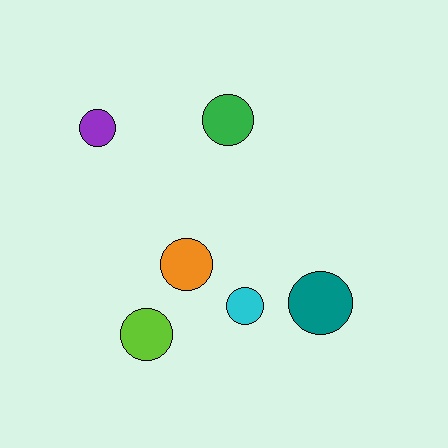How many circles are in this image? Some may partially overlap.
There are 6 circles.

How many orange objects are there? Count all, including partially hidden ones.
There is 1 orange object.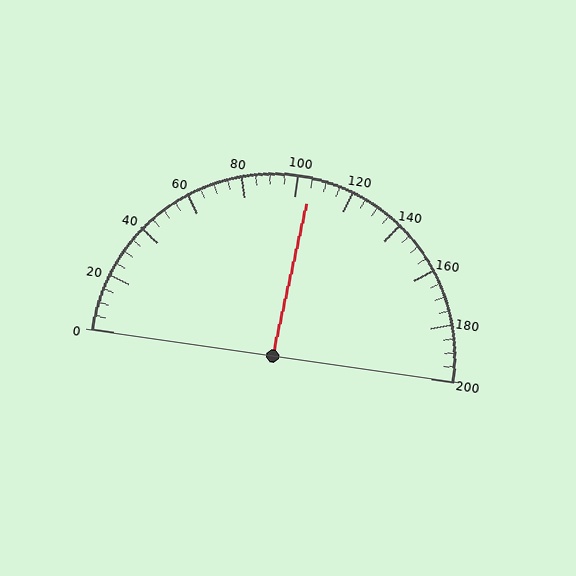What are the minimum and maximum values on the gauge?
The gauge ranges from 0 to 200.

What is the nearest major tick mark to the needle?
The nearest major tick mark is 100.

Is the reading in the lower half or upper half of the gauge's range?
The reading is in the upper half of the range (0 to 200).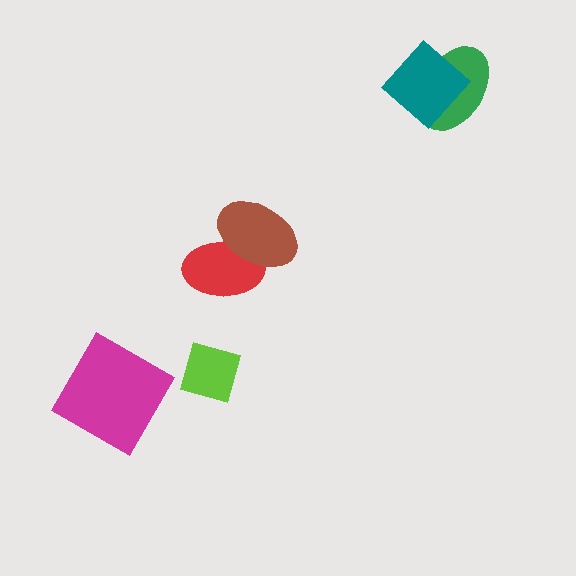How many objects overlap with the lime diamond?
0 objects overlap with the lime diamond.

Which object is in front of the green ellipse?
The teal diamond is in front of the green ellipse.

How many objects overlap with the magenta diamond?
0 objects overlap with the magenta diamond.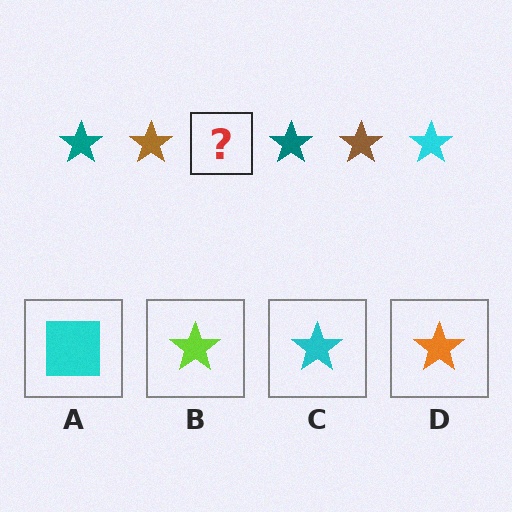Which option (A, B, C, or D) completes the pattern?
C.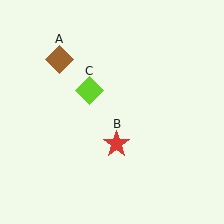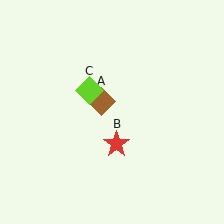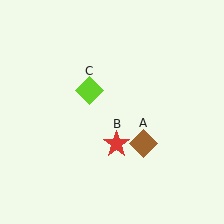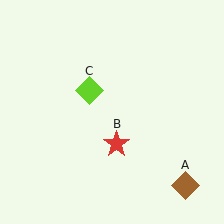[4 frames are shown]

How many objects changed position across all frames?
1 object changed position: brown diamond (object A).